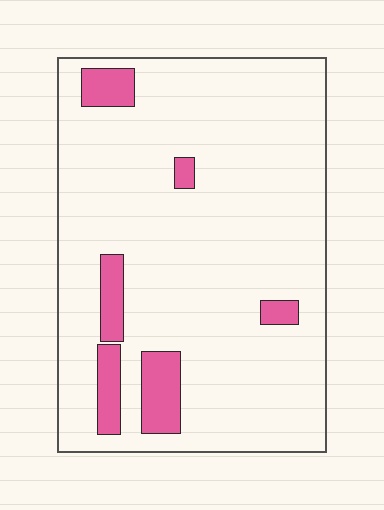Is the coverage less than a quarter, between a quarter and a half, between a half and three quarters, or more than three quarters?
Less than a quarter.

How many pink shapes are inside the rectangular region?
6.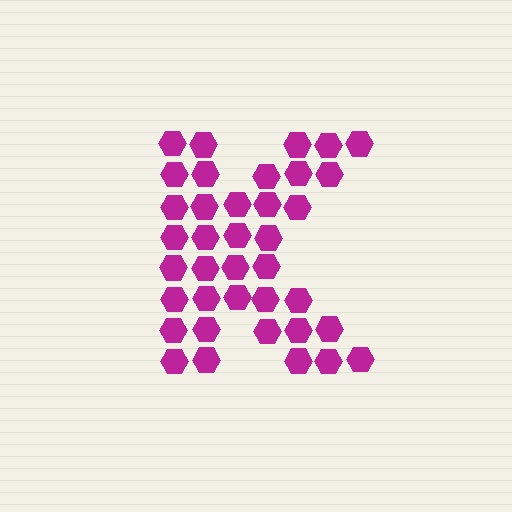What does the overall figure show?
The overall figure shows the letter K.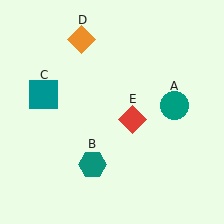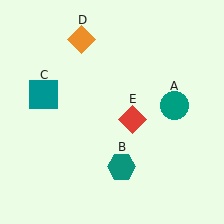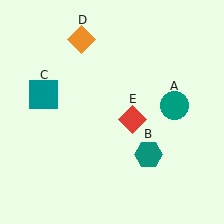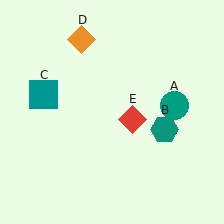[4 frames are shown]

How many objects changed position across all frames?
1 object changed position: teal hexagon (object B).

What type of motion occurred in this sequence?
The teal hexagon (object B) rotated counterclockwise around the center of the scene.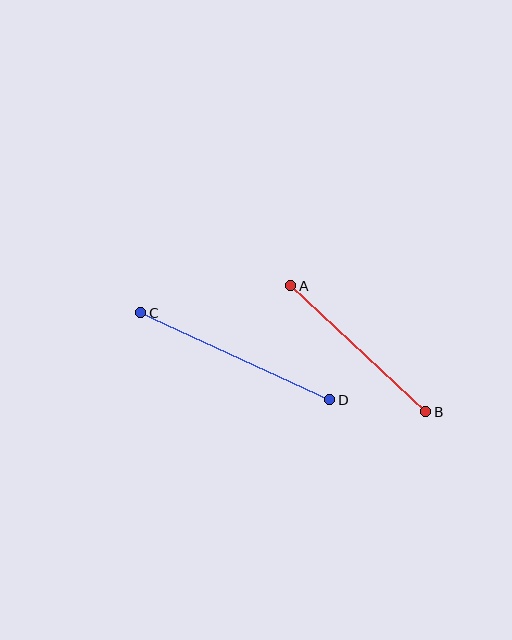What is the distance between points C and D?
The distance is approximately 208 pixels.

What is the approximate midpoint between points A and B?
The midpoint is at approximately (358, 349) pixels.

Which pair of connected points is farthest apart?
Points C and D are farthest apart.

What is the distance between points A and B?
The distance is approximately 185 pixels.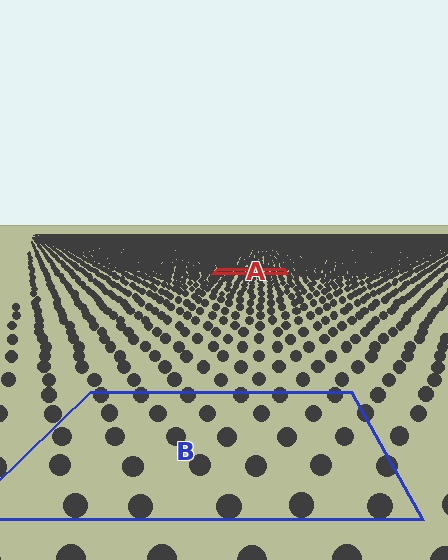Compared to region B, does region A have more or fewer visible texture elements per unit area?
Region A has more texture elements per unit area — they are packed more densely because it is farther away.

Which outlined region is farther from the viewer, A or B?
Region A is farther from the viewer — the texture elements inside it appear smaller and more densely packed.